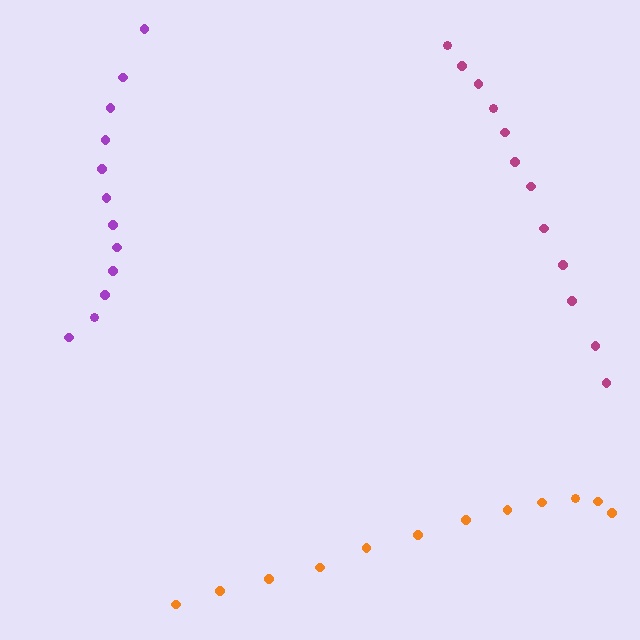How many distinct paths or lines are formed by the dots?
There are 3 distinct paths.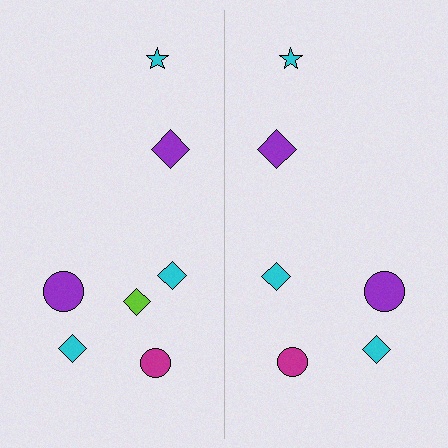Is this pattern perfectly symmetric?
No, the pattern is not perfectly symmetric. A lime diamond is missing from the right side.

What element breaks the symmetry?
A lime diamond is missing from the right side.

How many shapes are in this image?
There are 13 shapes in this image.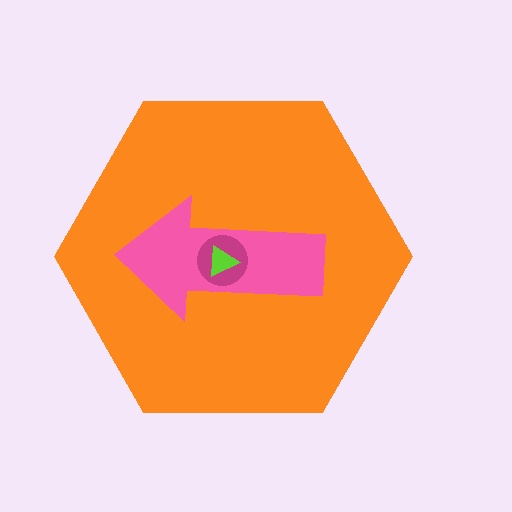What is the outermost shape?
The orange hexagon.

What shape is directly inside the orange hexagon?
The pink arrow.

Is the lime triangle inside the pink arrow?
Yes.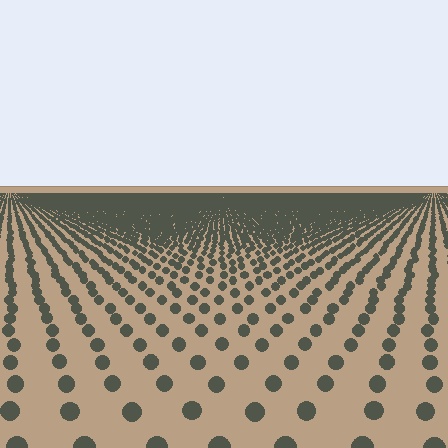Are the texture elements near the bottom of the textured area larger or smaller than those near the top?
Larger. Near the bottom, elements are closer to the viewer and appear at a bigger on-screen size.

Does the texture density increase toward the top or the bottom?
Density increases toward the top.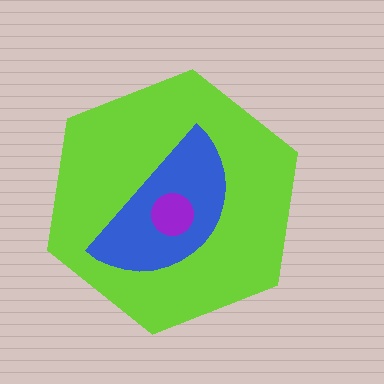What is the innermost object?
The purple circle.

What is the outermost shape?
The lime hexagon.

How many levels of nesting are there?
3.